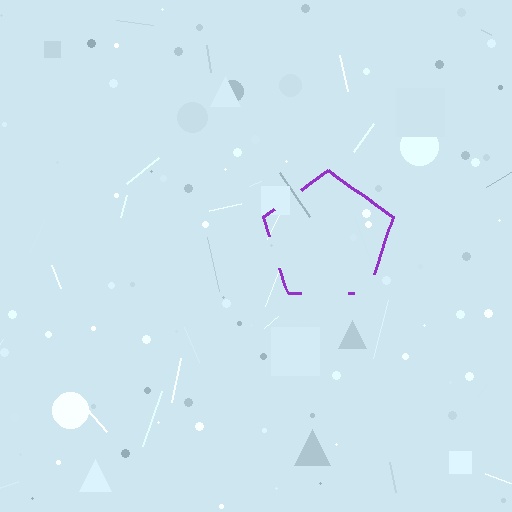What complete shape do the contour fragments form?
The contour fragments form a pentagon.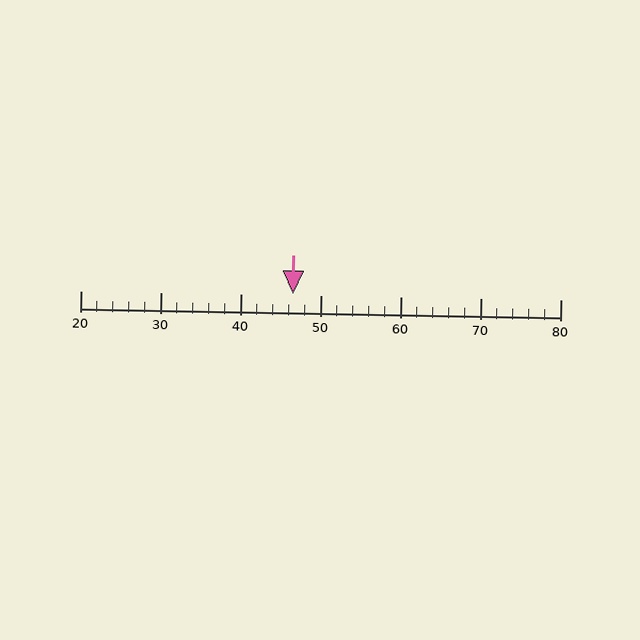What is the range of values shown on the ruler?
The ruler shows values from 20 to 80.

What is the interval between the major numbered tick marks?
The major tick marks are spaced 10 units apart.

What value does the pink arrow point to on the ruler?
The pink arrow points to approximately 46.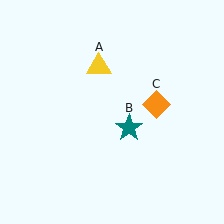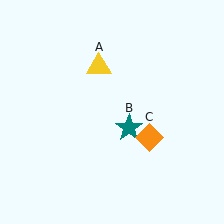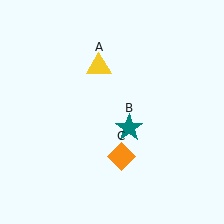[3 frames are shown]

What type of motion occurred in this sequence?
The orange diamond (object C) rotated clockwise around the center of the scene.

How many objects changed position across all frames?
1 object changed position: orange diamond (object C).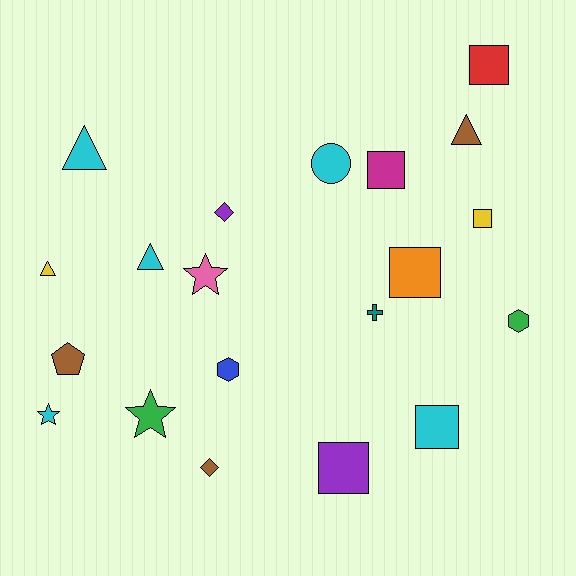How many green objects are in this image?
There are 2 green objects.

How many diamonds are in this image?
There are 2 diamonds.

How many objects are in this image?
There are 20 objects.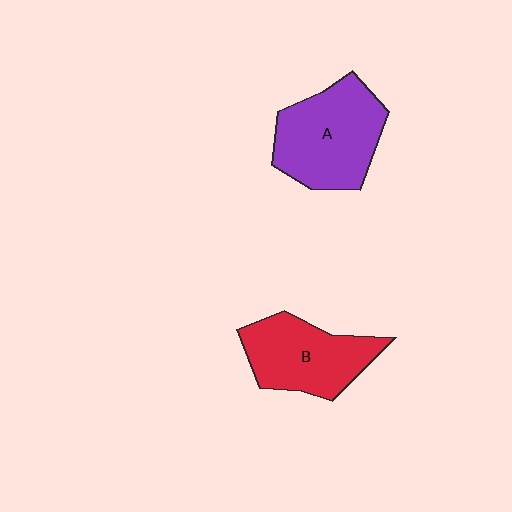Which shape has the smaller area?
Shape B (red).